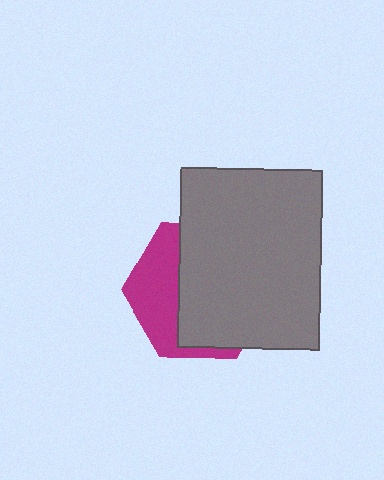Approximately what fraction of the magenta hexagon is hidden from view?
Roughly 64% of the magenta hexagon is hidden behind the gray rectangle.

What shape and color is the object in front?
The object in front is a gray rectangle.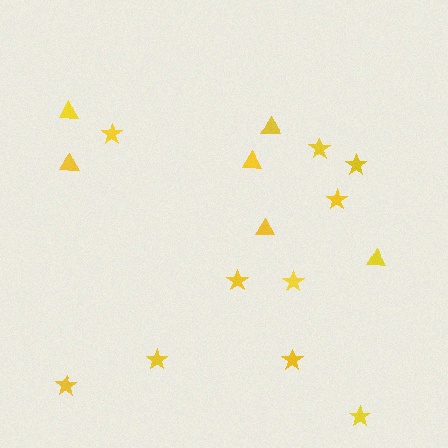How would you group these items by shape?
There are 2 groups: one group of stars (10) and one group of triangles (6).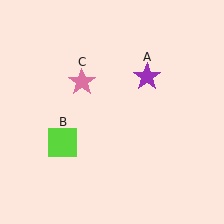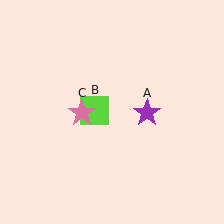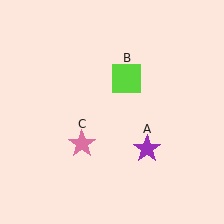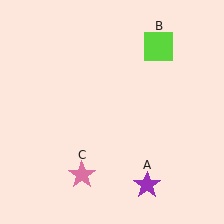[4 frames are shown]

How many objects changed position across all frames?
3 objects changed position: purple star (object A), lime square (object B), pink star (object C).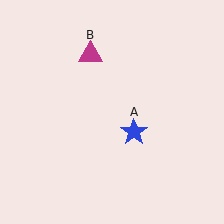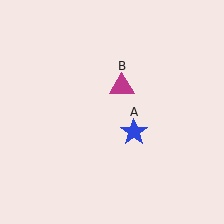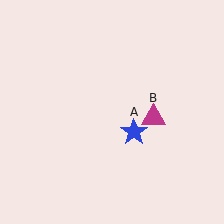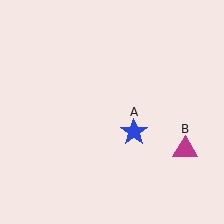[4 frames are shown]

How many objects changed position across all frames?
1 object changed position: magenta triangle (object B).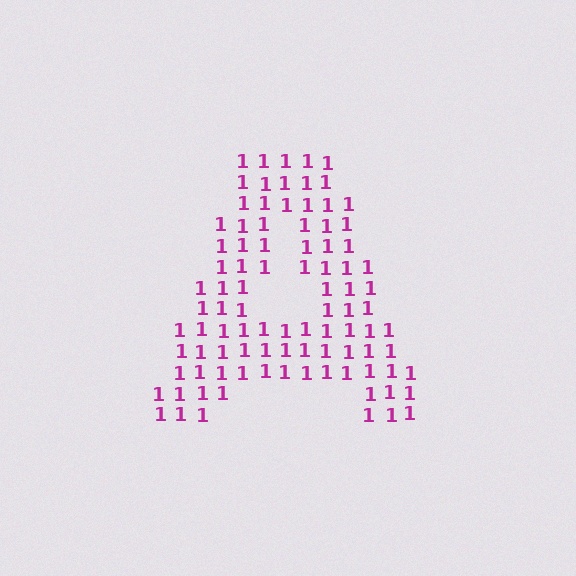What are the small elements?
The small elements are digit 1's.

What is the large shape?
The large shape is the letter A.